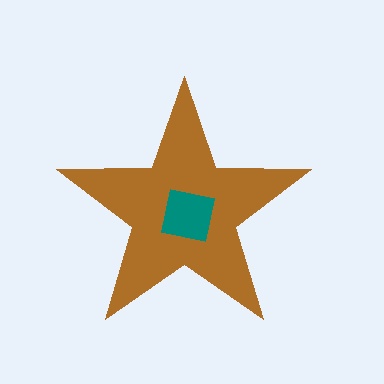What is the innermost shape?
The teal square.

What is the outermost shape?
The brown star.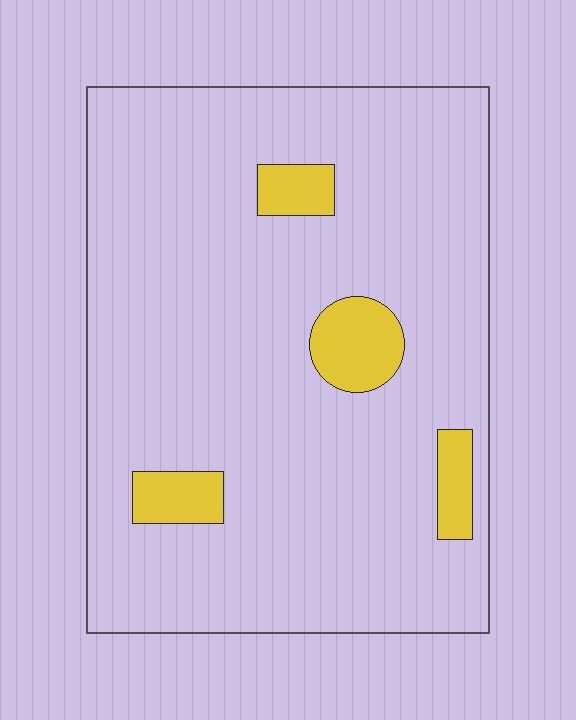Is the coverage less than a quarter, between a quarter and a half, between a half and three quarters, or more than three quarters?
Less than a quarter.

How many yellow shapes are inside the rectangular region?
4.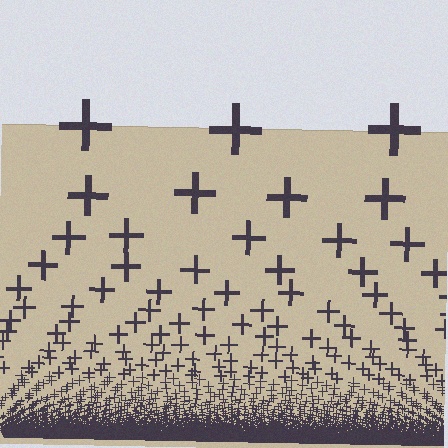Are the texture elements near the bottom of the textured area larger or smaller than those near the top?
Smaller. The gradient is inverted — elements near the bottom are smaller and denser.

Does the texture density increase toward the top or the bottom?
Density increases toward the bottom.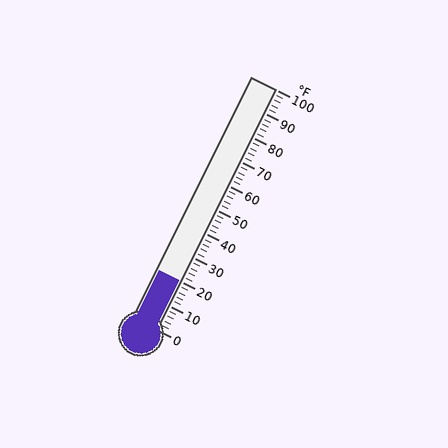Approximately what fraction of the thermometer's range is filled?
The thermometer is filled to approximately 20% of its range.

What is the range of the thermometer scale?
The thermometer scale ranges from 0°F to 100°F.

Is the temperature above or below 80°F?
The temperature is below 80°F.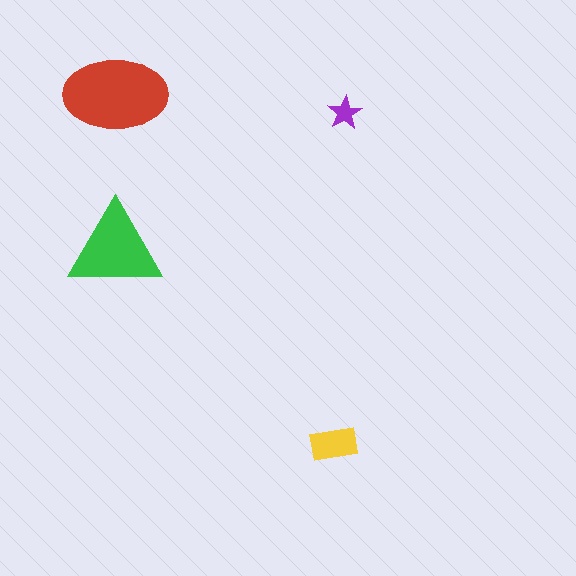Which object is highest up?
The red ellipse is topmost.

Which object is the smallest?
The purple star.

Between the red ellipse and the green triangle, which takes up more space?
The red ellipse.